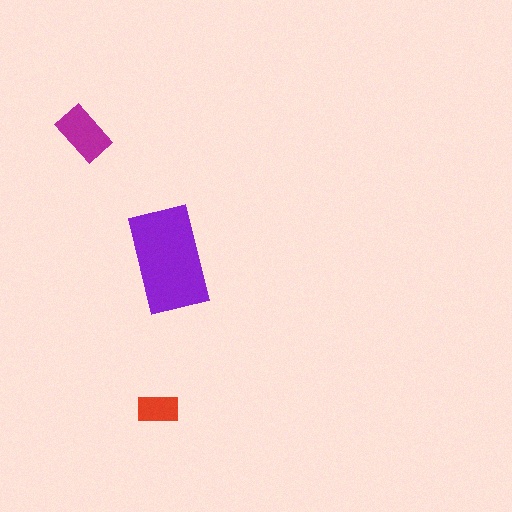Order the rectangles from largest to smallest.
the purple one, the magenta one, the red one.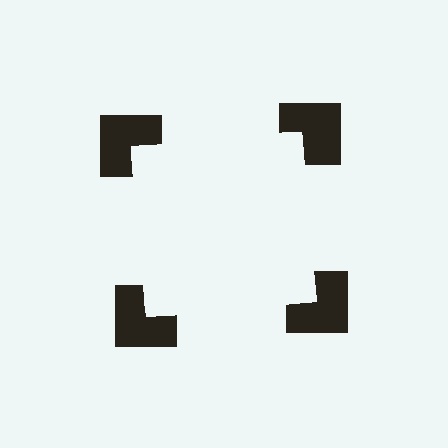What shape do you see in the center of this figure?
An illusory square — its edges are inferred from the aligned wedge cuts in the notched squares, not physically drawn.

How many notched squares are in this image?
There are 4 — one at each vertex of the illusory square.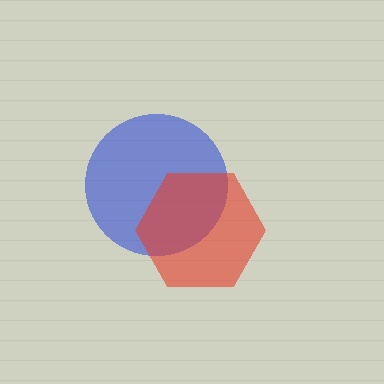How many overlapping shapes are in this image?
There are 2 overlapping shapes in the image.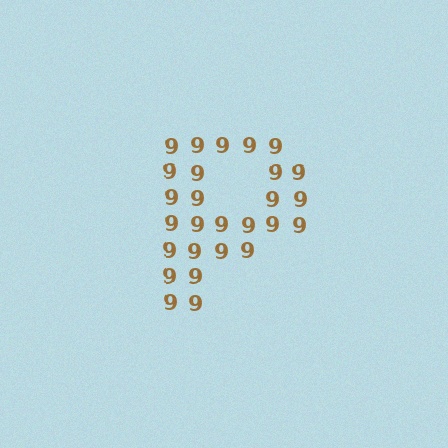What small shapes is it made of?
It is made of small digit 9's.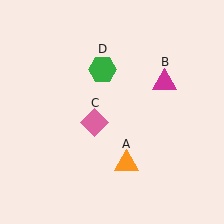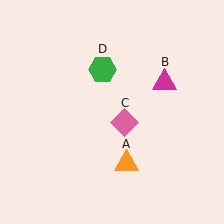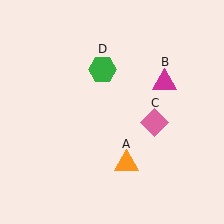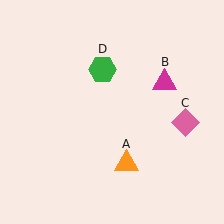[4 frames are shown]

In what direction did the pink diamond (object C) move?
The pink diamond (object C) moved right.